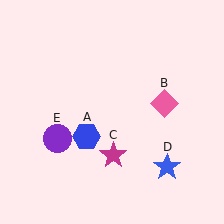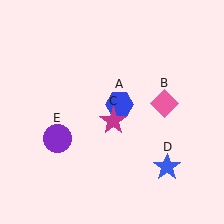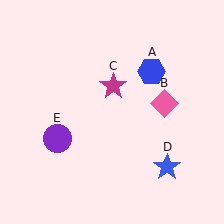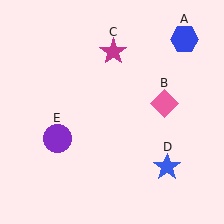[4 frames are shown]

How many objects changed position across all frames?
2 objects changed position: blue hexagon (object A), magenta star (object C).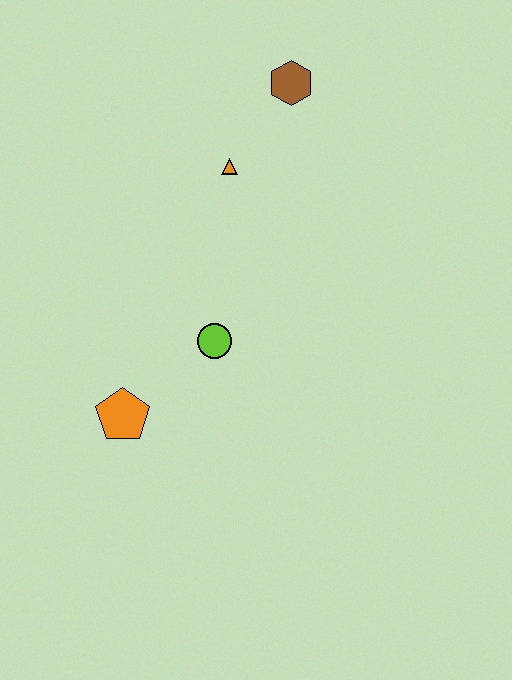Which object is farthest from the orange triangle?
The orange pentagon is farthest from the orange triangle.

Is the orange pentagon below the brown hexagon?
Yes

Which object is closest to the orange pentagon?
The lime circle is closest to the orange pentagon.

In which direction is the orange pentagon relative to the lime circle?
The orange pentagon is to the left of the lime circle.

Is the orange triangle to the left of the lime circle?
No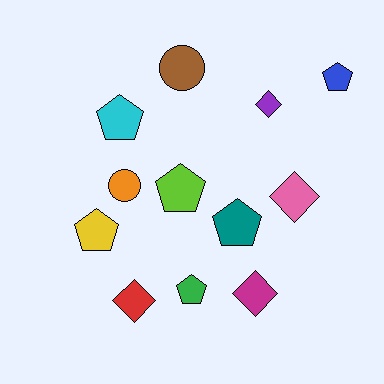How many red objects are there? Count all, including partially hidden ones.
There is 1 red object.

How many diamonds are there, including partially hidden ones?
There are 4 diamonds.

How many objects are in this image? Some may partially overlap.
There are 12 objects.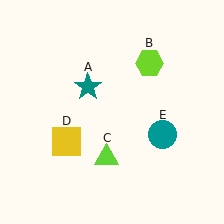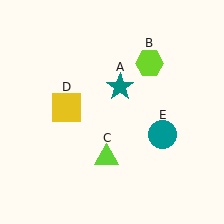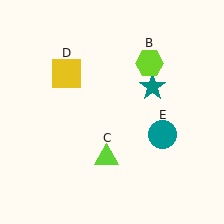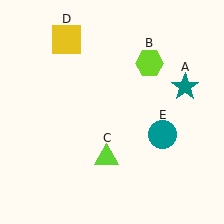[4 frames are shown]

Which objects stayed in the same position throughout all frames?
Lime hexagon (object B) and lime triangle (object C) and teal circle (object E) remained stationary.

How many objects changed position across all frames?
2 objects changed position: teal star (object A), yellow square (object D).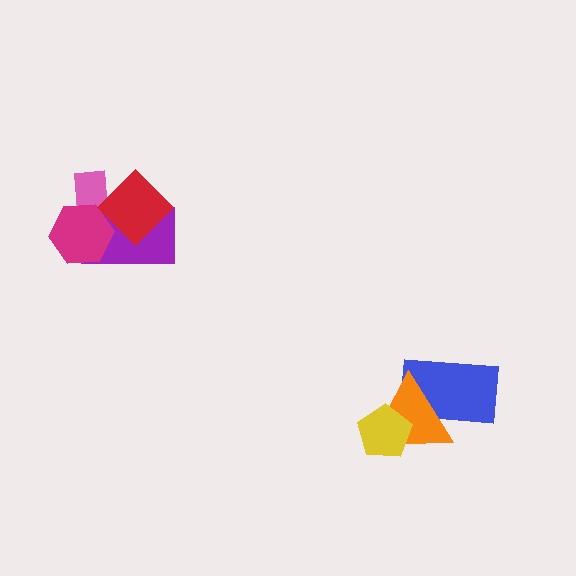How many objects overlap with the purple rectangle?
3 objects overlap with the purple rectangle.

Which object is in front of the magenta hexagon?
The red diamond is in front of the magenta hexagon.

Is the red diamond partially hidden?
No, no other shape covers it.